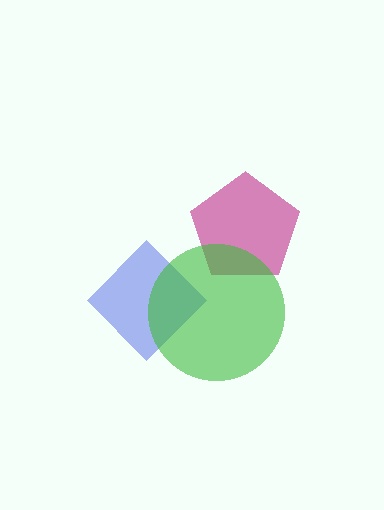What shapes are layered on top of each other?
The layered shapes are: a magenta pentagon, a blue diamond, a green circle.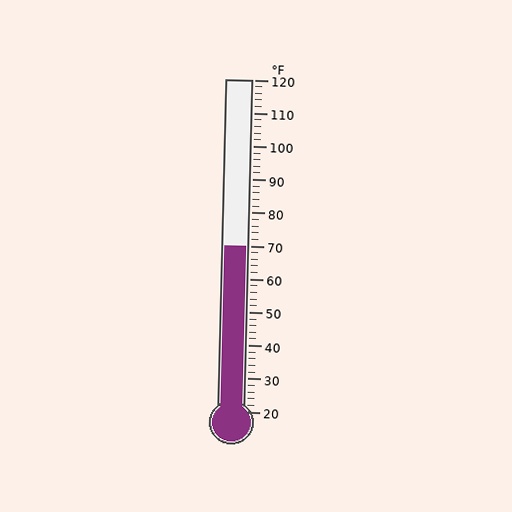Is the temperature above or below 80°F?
The temperature is below 80°F.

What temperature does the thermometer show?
The thermometer shows approximately 70°F.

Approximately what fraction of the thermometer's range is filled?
The thermometer is filled to approximately 50% of its range.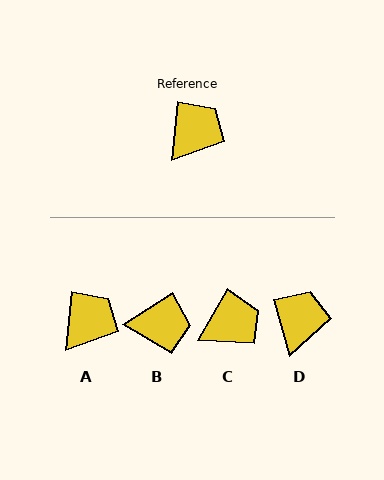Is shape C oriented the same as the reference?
No, it is off by about 24 degrees.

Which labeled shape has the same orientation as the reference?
A.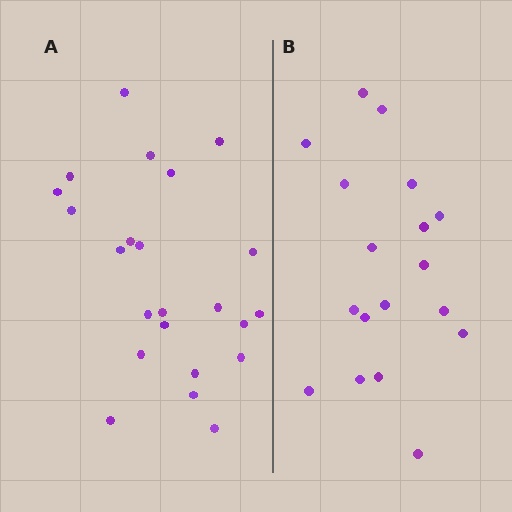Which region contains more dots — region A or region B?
Region A (the left region) has more dots.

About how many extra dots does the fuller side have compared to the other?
Region A has about 5 more dots than region B.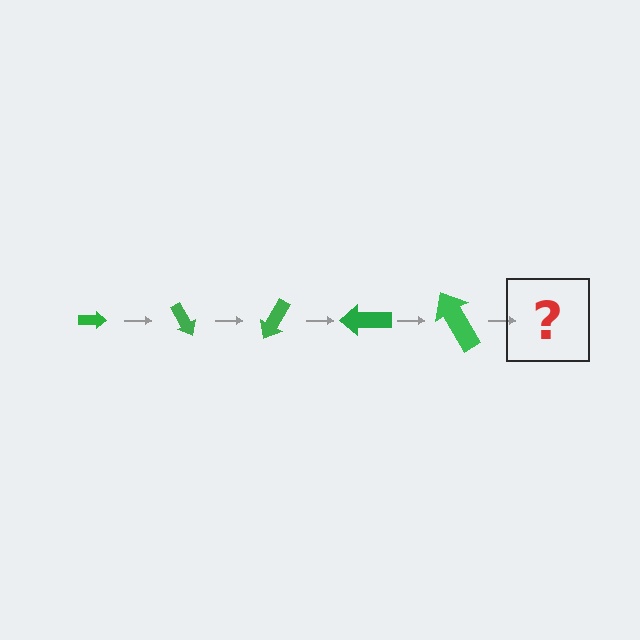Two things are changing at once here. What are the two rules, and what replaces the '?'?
The two rules are that the arrow grows larger each step and it rotates 60 degrees each step. The '?' should be an arrow, larger than the previous one and rotated 300 degrees from the start.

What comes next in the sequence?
The next element should be an arrow, larger than the previous one and rotated 300 degrees from the start.